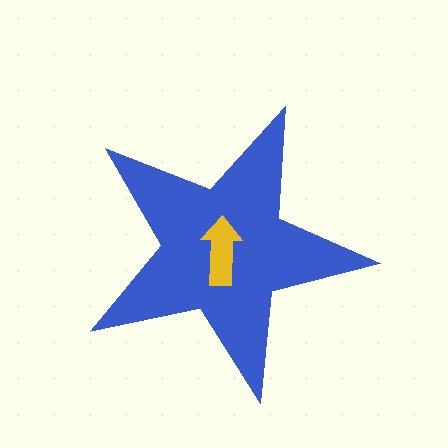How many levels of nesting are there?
2.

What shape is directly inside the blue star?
The yellow arrow.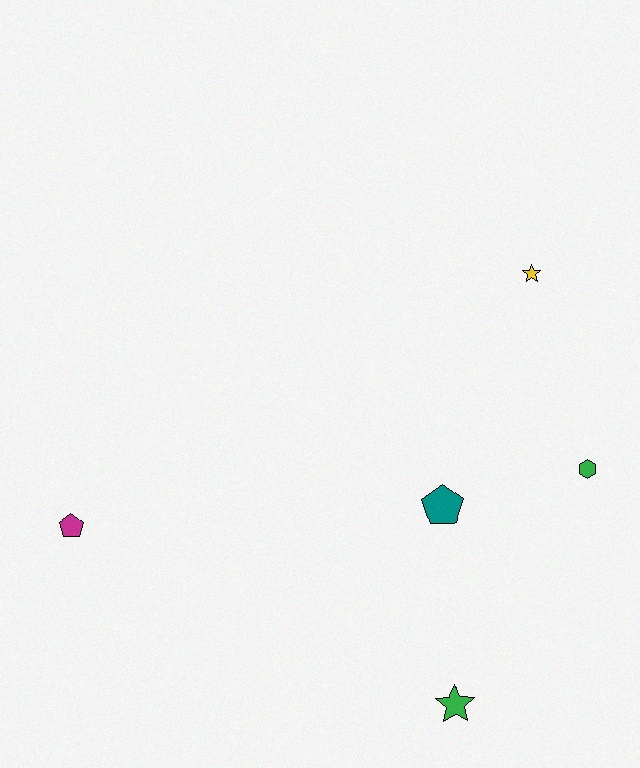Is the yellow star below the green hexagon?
No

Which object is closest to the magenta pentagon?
The teal pentagon is closest to the magenta pentagon.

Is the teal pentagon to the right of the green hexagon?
No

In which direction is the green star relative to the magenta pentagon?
The green star is to the right of the magenta pentagon.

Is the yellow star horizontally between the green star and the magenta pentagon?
No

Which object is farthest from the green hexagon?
The magenta pentagon is farthest from the green hexagon.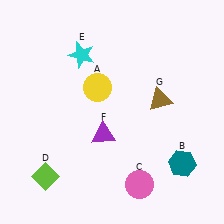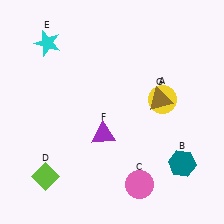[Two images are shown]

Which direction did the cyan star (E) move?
The cyan star (E) moved left.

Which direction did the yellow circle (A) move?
The yellow circle (A) moved right.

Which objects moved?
The objects that moved are: the yellow circle (A), the cyan star (E).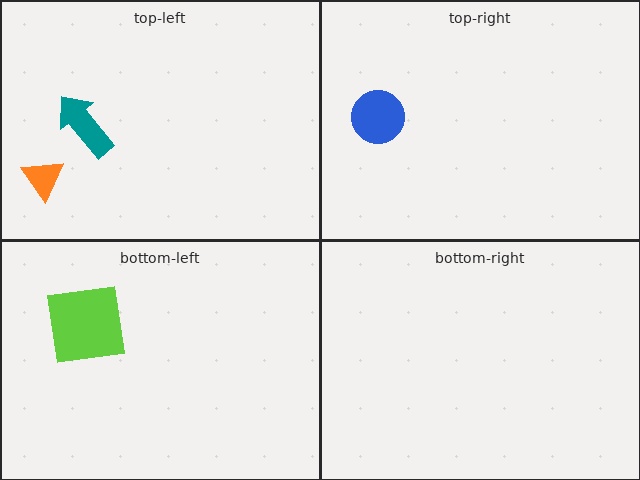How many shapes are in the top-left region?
2.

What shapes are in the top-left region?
The teal arrow, the orange triangle.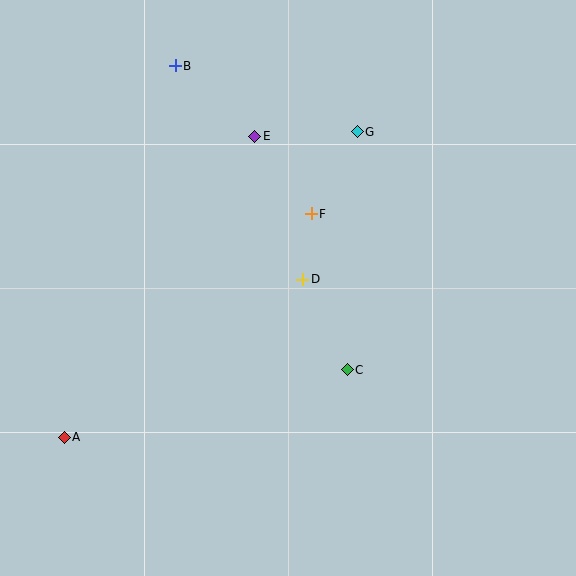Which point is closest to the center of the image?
Point D at (303, 280) is closest to the center.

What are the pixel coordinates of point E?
Point E is at (255, 136).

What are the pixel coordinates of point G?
Point G is at (357, 132).